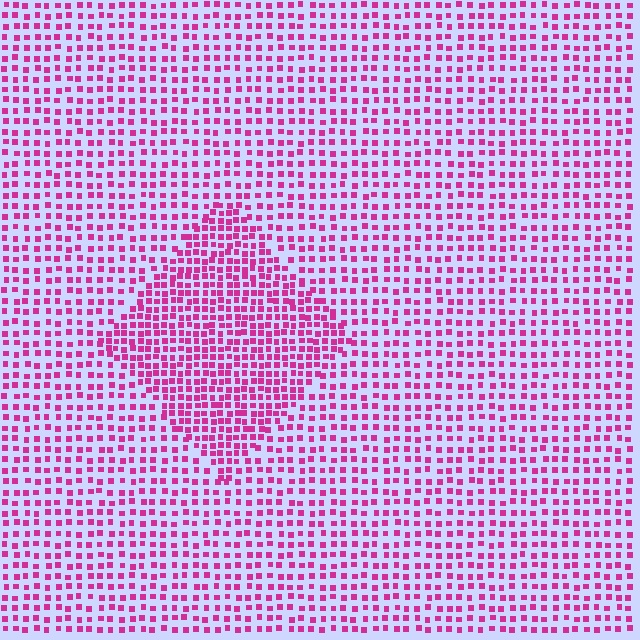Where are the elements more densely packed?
The elements are more densely packed inside the diamond boundary.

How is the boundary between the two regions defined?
The boundary is defined by a change in element density (approximately 1.7x ratio). All elements are the same color, size, and shape.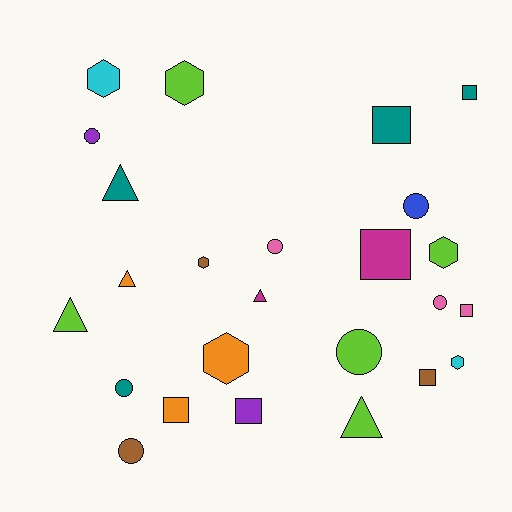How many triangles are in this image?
There are 5 triangles.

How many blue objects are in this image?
There is 1 blue object.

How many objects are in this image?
There are 25 objects.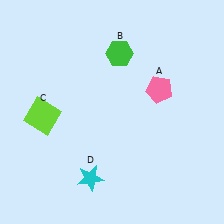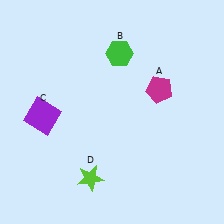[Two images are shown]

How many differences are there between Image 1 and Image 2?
There are 3 differences between the two images.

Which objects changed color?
A changed from pink to magenta. C changed from lime to purple. D changed from cyan to lime.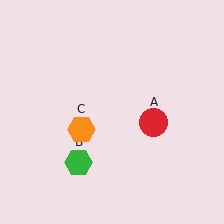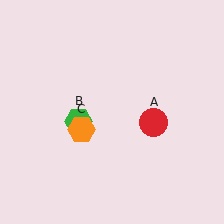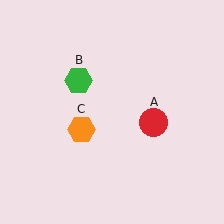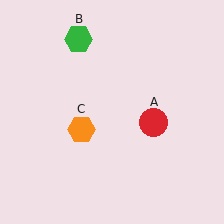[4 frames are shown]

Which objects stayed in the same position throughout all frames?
Red circle (object A) and orange hexagon (object C) remained stationary.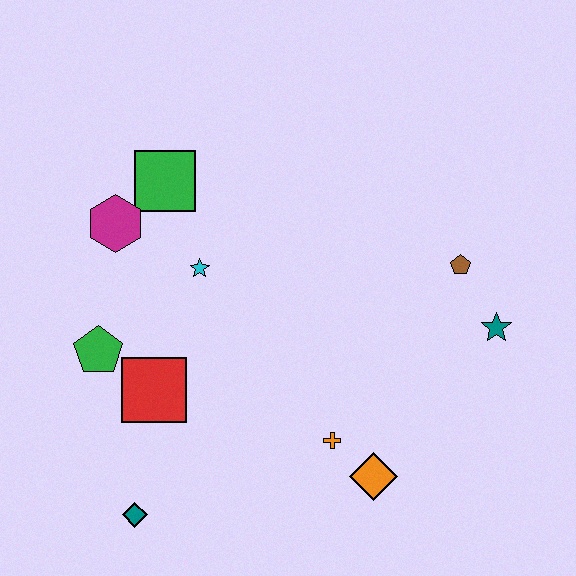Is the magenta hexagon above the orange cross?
Yes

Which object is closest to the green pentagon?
The red square is closest to the green pentagon.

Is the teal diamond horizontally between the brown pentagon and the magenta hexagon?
Yes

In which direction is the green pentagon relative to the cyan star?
The green pentagon is to the left of the cyan star.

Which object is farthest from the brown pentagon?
The teal diamond is farthest from the brown pentagon.